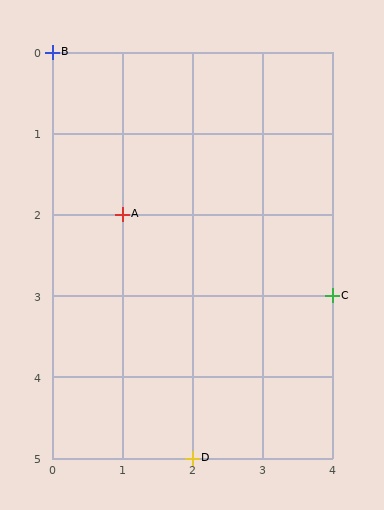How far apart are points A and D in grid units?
Points A and D are 1 column and 3 rows apart (about 3.2 grid units diagonally).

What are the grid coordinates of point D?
Point D is at grid coordinates (2, 5).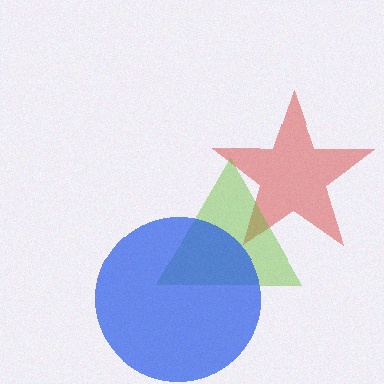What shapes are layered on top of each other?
The layered shapes are: a red star, a lime triangle, a blue circle.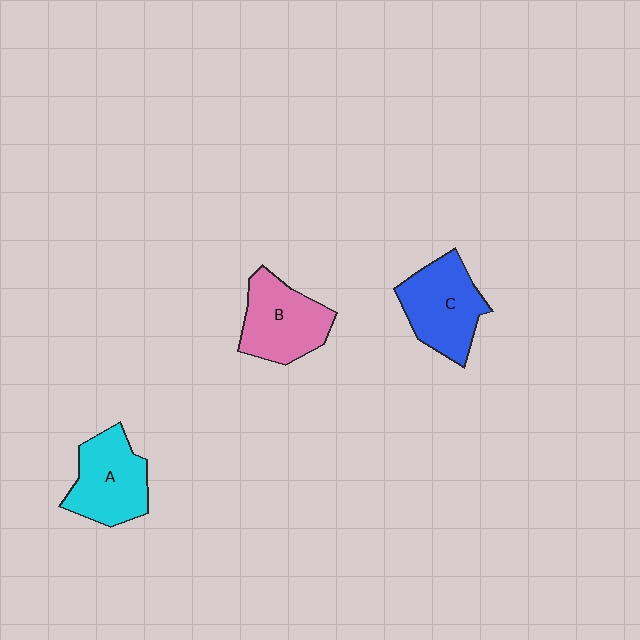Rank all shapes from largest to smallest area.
From largest to smallest: C (blue), B (pink), A (cyan).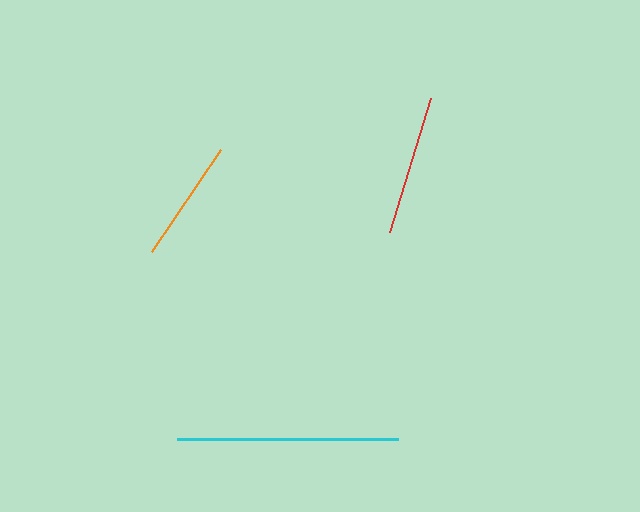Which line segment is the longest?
The cyan line is the longest at approximately 221 pixels.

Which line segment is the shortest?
The orange line is the shortest at approximately 123 pixels.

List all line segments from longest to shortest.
From longest to shortest: cyan, red, orange.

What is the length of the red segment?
The red segment is approximately 140 pixels long.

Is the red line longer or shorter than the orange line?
The red line is longer than the orange line.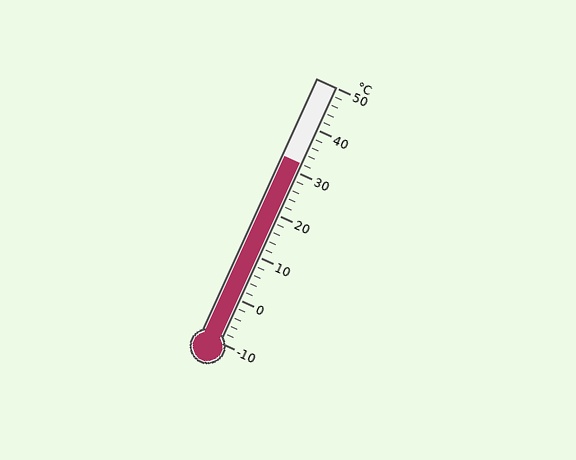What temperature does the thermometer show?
The thermometer shows approximately 32°C.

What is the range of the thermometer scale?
The thermometer scale ranges from -10°C to 50°C.